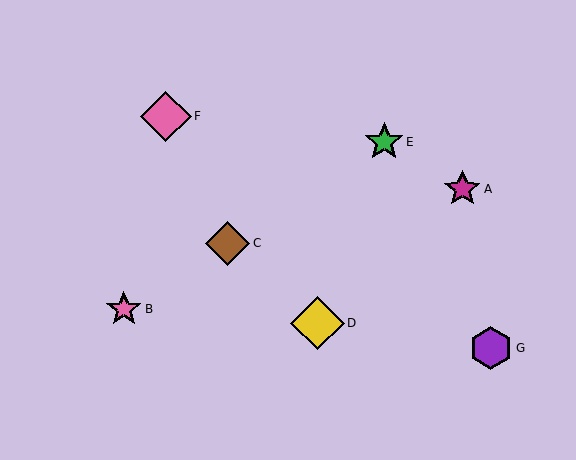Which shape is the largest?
The yellow diamond (labeled D) is the largest.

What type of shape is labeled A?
Shape A is a magenta star.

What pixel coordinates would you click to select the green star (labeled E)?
Click at (384, 142) to select the green star E.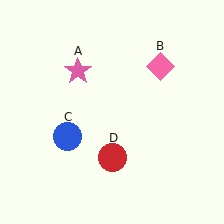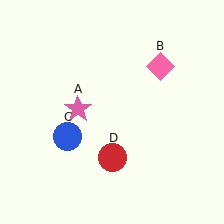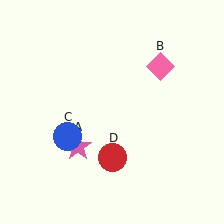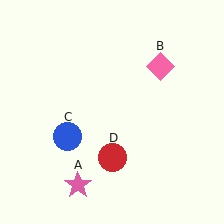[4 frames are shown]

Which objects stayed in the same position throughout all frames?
Pink diamond (object B) and blue circle (object C) and red circle (object D) remained stationary.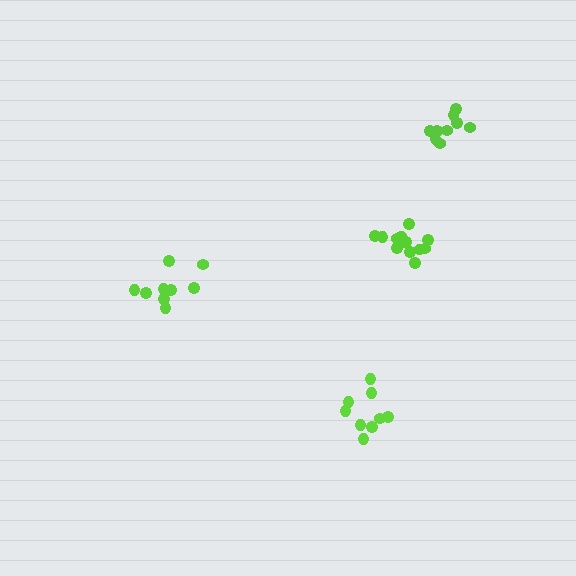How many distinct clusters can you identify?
There are 4 distinct clusters.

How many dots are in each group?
Group 1: 9 dots, Group 2: 14 dots, Group 3: 9 dots, Group 4: 9 dots (41 total).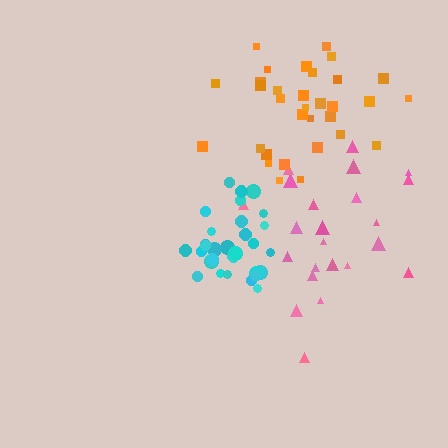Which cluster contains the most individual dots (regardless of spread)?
Orange (33).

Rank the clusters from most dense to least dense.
cyan, orange, pink.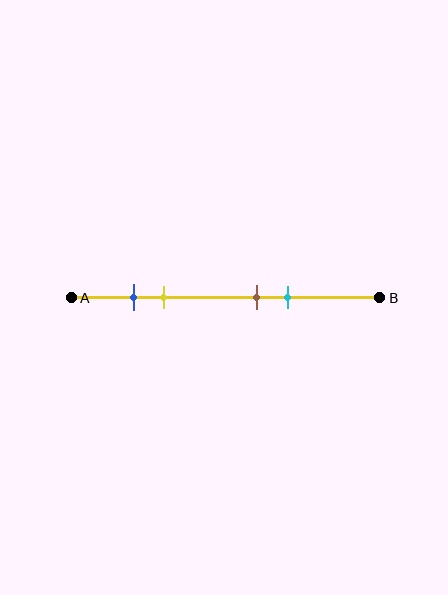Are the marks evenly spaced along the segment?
No, the marks are not evenly spaced.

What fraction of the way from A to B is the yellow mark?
The yellow mark is approximately 30% (0.3) of the way from A to B.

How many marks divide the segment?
There are 4 marks dividing the segment.